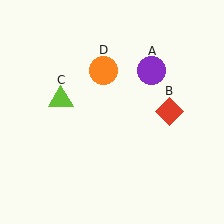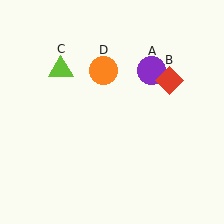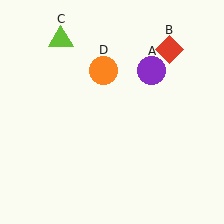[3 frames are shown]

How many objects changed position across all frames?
2 objects changed position: red diamond (object B), lime triangle (object C).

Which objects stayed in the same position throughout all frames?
Purple circle (object A) and orange circle (object D) remained stationary.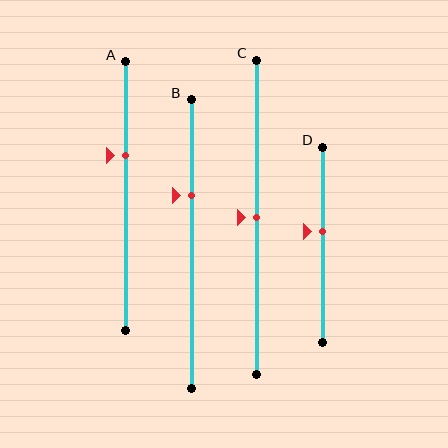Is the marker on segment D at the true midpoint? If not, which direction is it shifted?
No, the marker on segment D is shifted upward by about 7% of the segment length.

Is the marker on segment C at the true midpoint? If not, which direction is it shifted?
Yes, the marker on segment C is at the true midpoint.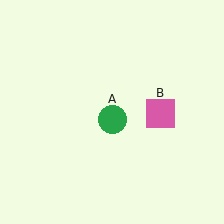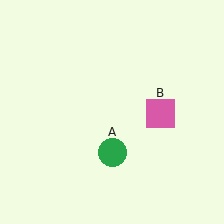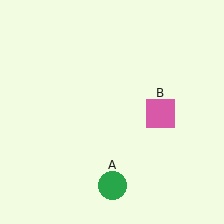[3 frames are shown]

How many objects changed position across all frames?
1 object changed position: green circle (object A).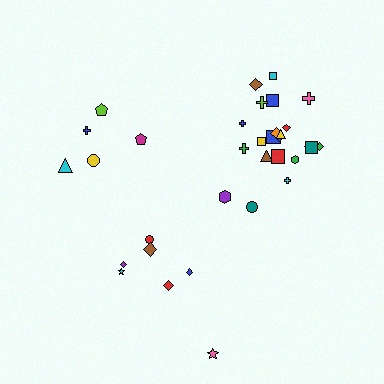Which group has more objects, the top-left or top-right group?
The top-right group.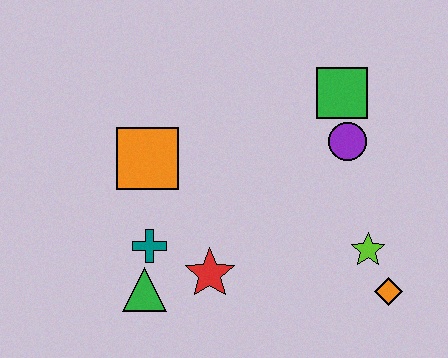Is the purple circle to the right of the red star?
Yes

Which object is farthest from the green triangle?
The green square is farthest from the green triangle.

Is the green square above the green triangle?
Yes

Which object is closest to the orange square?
The teal cross is closest to the orange square.